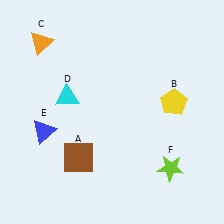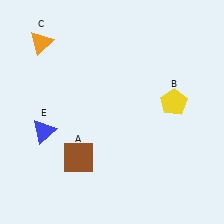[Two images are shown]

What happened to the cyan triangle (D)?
The cyan triangle (D) was removed in Image 2. It was in the top-left area of Image 1.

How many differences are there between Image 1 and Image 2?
There are 2 differences between the two images.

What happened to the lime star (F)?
The lime star (F) was removed in Image 2. It was in the bottom-right area of Image 1.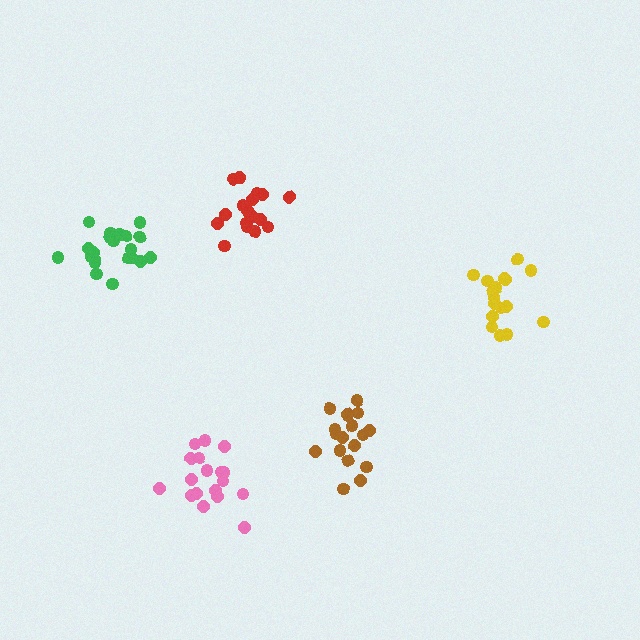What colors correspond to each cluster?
The clusters are colored: red, brown, green, pink, yellow.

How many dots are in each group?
Group 1: 18 dots, Group 2: 18 dots, Group 3: 21 dots, Group 4: 18 dots, Group 5: 17 dots (92 total).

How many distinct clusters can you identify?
There are 5 distinct clusters.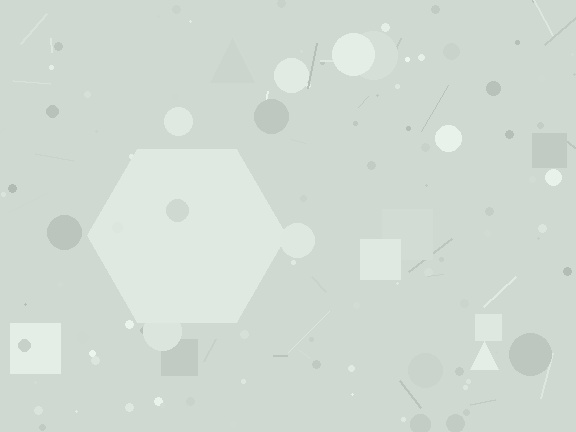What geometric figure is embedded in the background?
A hexagon is embedded in the background.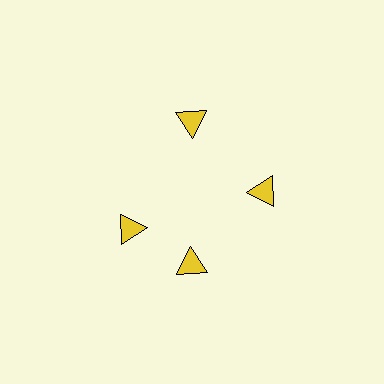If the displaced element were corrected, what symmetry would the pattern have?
It would have 4-fold rotational symmetry — the pattern would map onto itself every 90 degrees.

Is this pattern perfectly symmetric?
No. The 4 yellow triangles are arranged in a ring, but one element near the 9 o'clock position is rotated out of alignment along the ring, breaking the 4-fold rotational symmetry.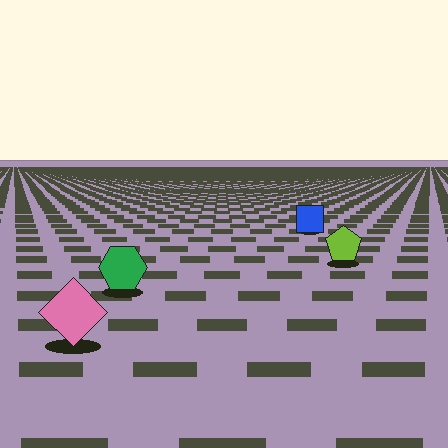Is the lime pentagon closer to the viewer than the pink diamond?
No. The pink diamond is closer — you can tell from the texture gradient: the ground texture is coarser near it.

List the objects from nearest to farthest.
From nearest to farthest: the pink diamond, the green hexagon, the lime pentagon, the blue square.